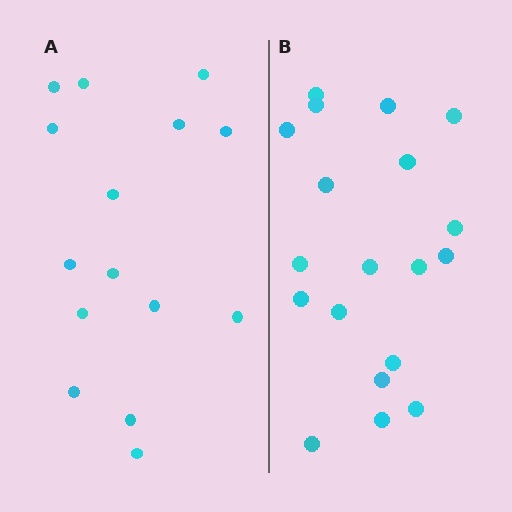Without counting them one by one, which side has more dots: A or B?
Region B (the right region) has more dots.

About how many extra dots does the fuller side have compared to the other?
Region B has about 4 more dots than region A.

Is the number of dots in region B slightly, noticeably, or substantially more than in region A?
Region B has noticeably more, but not dramatically so. The ratio is roughly 1.3 to 1.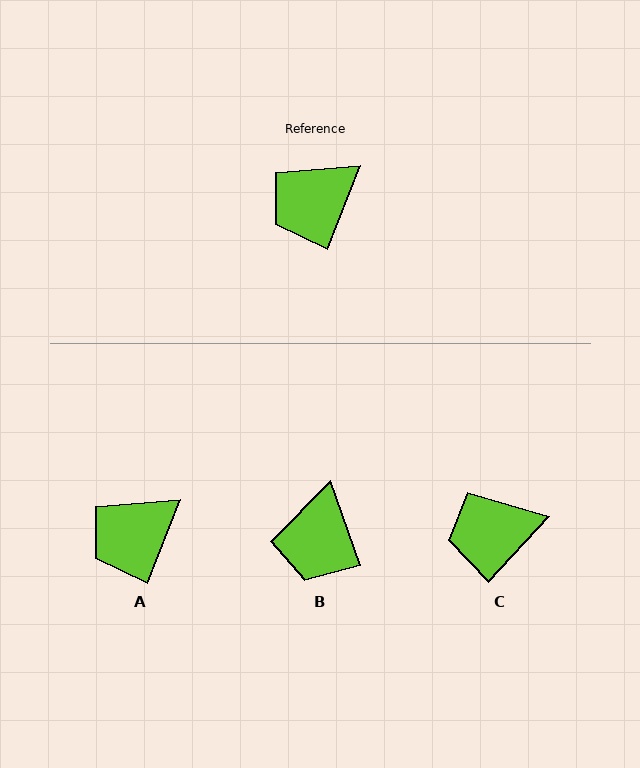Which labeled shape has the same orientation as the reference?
A.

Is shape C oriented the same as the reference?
No, it is off by about 21 degrees.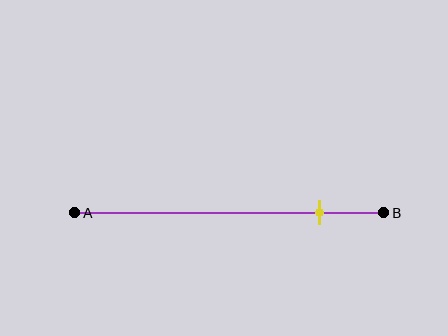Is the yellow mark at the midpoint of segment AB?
No, the mark is at about 80% from A, not at the 50% midpoint.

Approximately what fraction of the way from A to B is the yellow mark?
The yellow mark is approximately 80% of the way from A to B.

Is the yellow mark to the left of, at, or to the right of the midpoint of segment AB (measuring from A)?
The yellow mark is to the right of the midpoint of segment AB.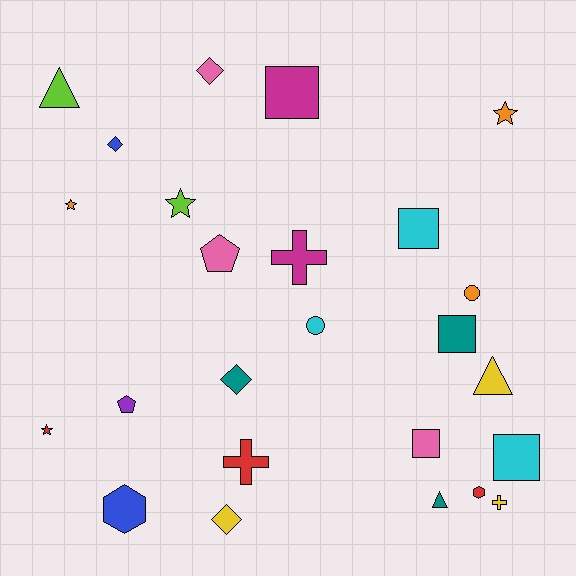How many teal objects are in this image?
There are 3 teal objects.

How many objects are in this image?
There are 25 objects.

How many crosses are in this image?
There are 3 crosses.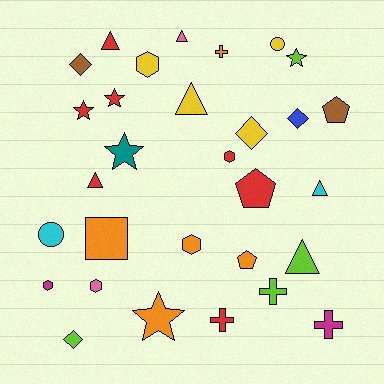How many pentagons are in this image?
There are 3 pentagons.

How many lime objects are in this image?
There are 4 lime objects.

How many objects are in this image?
There are 30 objects.